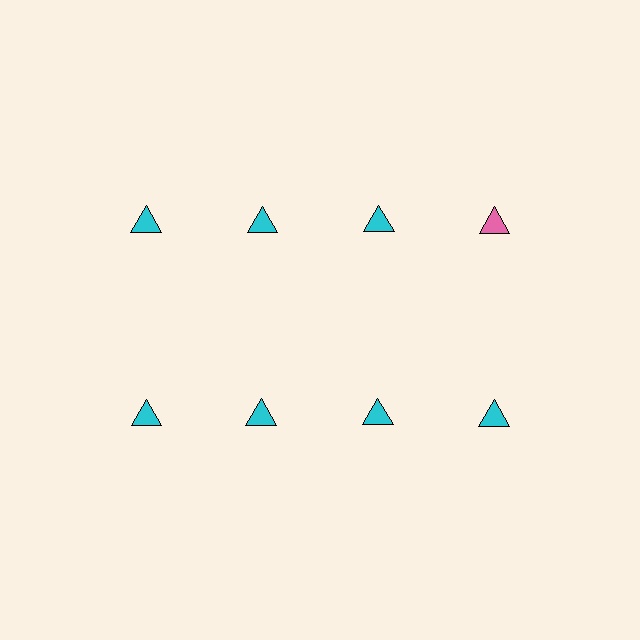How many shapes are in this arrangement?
There are 8 shapes arranged in a grid pattern.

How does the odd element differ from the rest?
It has a different color: pink instead of cyan.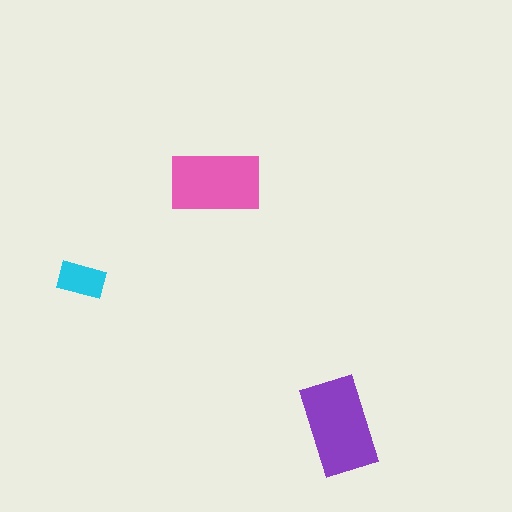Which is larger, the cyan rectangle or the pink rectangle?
The pink one.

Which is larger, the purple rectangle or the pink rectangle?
The purple one.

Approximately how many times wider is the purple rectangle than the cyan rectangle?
About 2 times wider.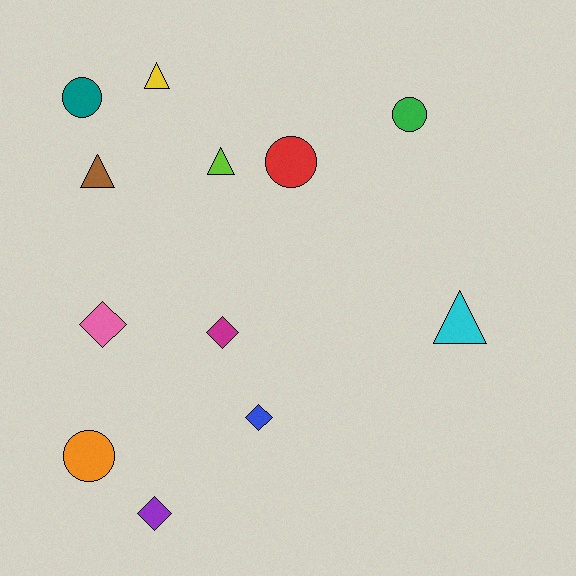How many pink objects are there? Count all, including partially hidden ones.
There is 1 pink object.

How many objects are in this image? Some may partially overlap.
There are 12 objects.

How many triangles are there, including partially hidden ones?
There are 4 triangles.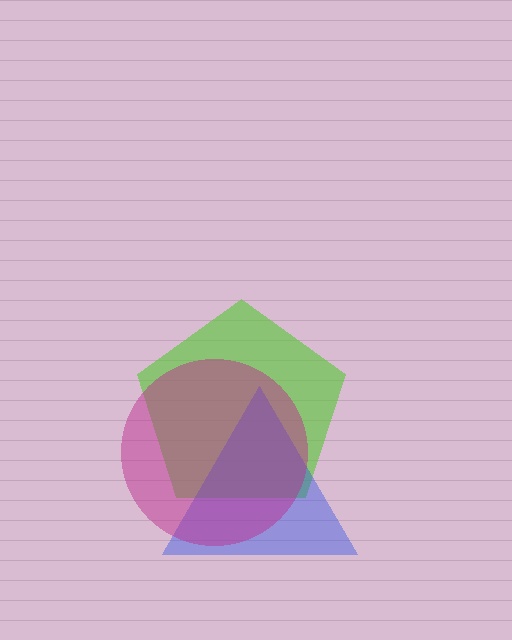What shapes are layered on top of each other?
The layered shapes are: a lime pentagon, a blue triangle, a magenta circle.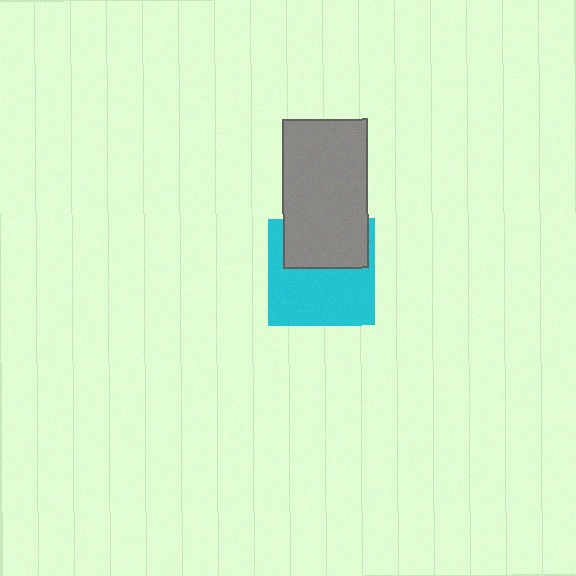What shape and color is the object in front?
The object in front is a gray rectangle.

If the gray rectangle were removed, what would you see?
You would see the complete cyan square.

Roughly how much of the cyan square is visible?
About half of it is visible (roughly 62%).